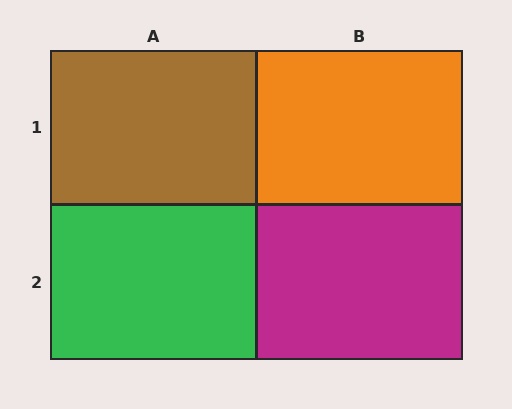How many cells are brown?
1 cell is brown.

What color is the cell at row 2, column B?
Magenta.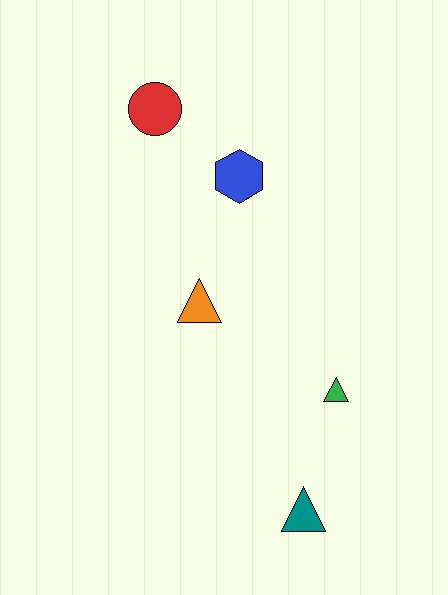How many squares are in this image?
There are no squares.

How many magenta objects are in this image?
There are no magenta objects.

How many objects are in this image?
There are 5 objects.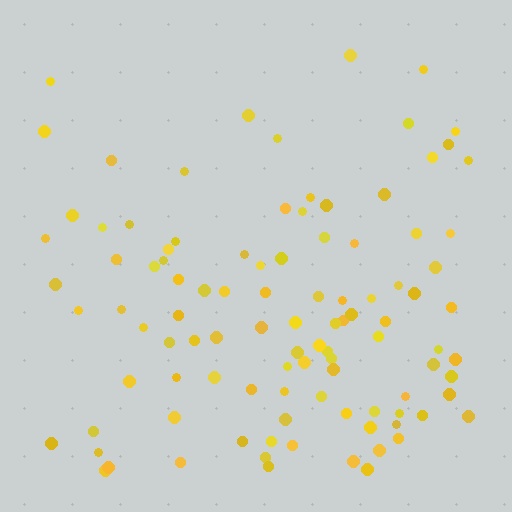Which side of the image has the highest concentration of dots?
The bottom.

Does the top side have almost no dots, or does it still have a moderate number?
Still a moderate number, just noticeably fewer than the bottom.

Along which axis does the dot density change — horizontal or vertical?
Vertical.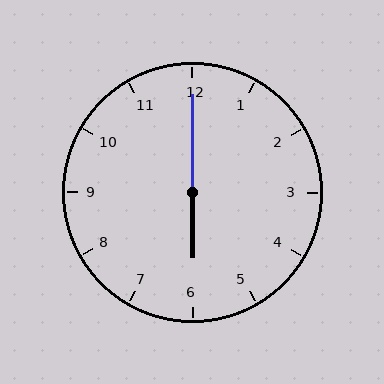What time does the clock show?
6:00.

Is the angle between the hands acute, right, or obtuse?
It is obtuse.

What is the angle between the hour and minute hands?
Approximately 180 degrees.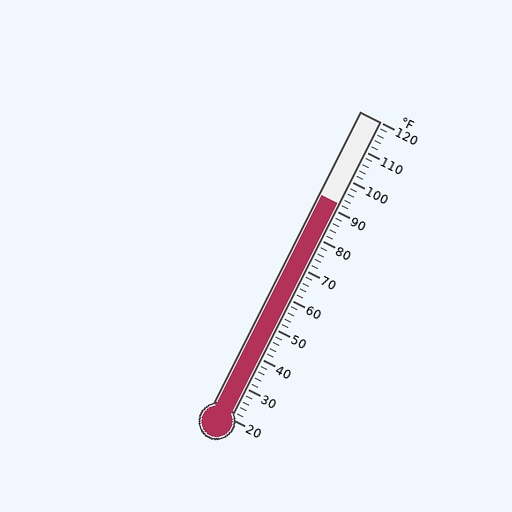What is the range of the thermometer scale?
The thermometer scale ranges from 20°F to 120°F.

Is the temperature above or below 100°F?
The temperature is below 100°F.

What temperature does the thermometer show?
The thermometer shows approximately 92°F.